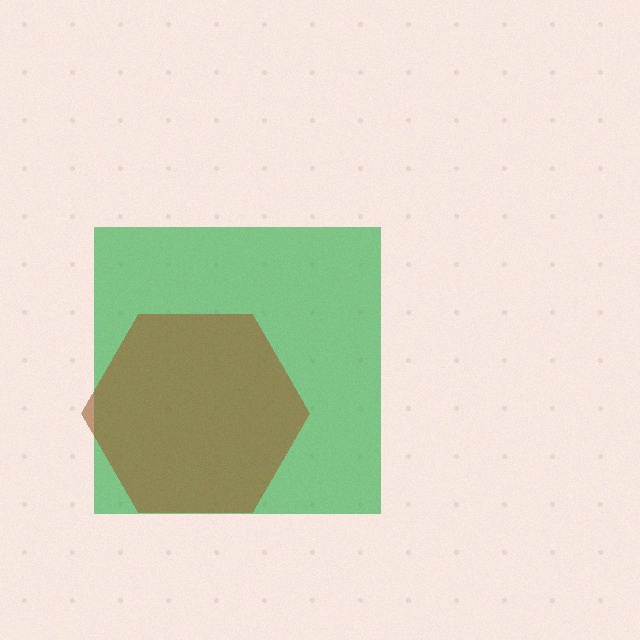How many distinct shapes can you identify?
There are 2 distinct shapes: a green square, a brown hexagon.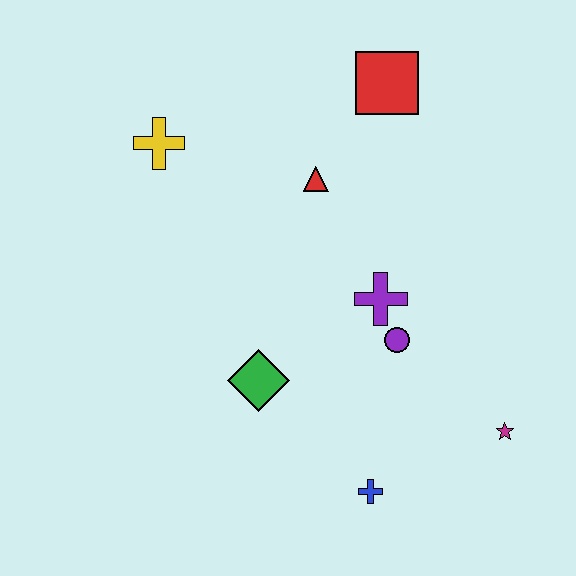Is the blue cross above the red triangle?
No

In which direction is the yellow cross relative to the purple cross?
The yellow cross is to the left of the purple cross.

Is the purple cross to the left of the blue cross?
No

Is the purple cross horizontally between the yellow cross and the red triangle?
No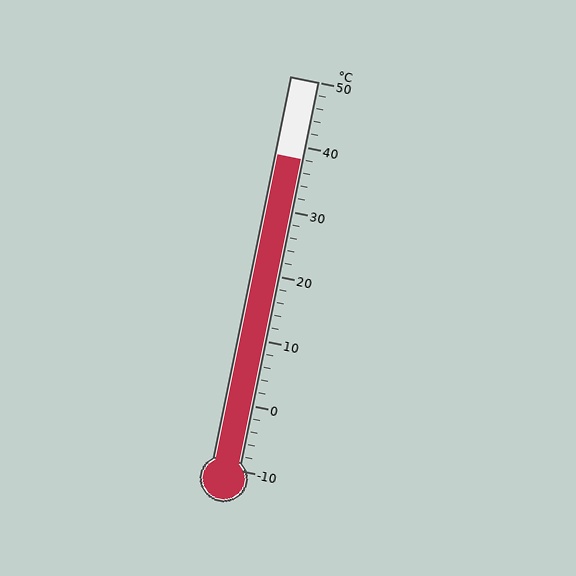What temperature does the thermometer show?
The thermometer shows approximately 38°C.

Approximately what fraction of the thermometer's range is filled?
The thermometer is filled to approximately 80% of its range.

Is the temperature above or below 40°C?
The temperature is below 40°C.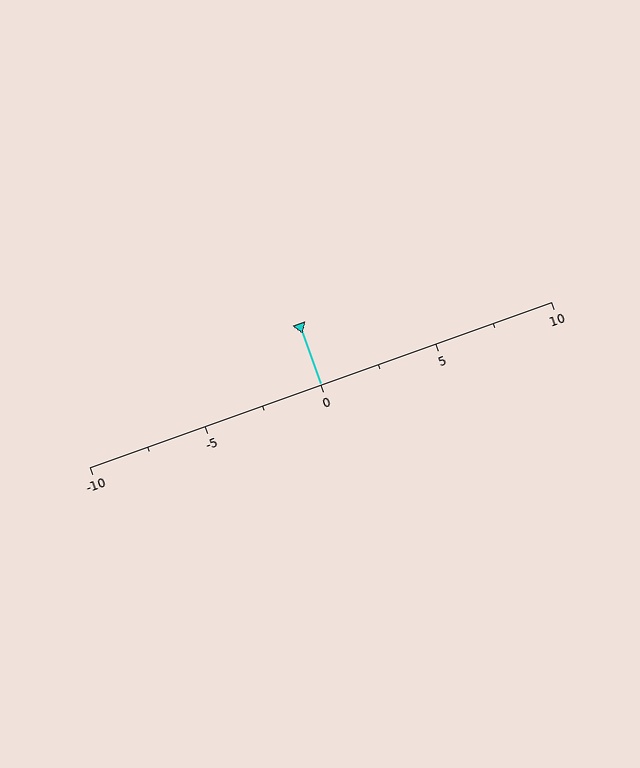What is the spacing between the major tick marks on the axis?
The major ticks are spaced 5 apart.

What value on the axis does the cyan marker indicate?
The marker indicates approximately 0.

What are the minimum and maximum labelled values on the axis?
The axis runs from -10 to 10.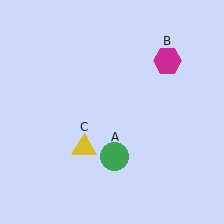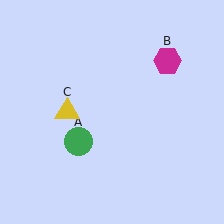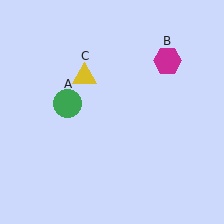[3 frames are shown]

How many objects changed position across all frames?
2 objects changed position: green circle (object A), yellow triangle (object C).